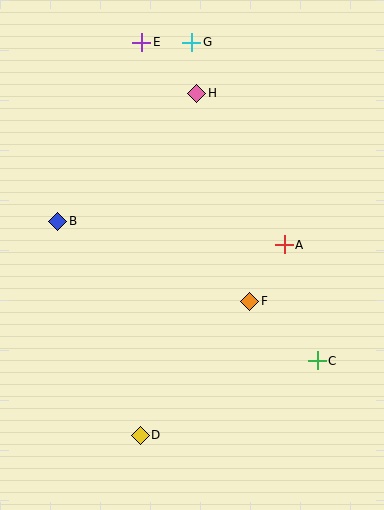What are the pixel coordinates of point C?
Point C is at (317, 361).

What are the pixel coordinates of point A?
Point A is at (284, 245).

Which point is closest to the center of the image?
Point F at (250, 301) is closest to the center.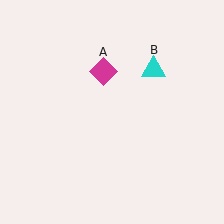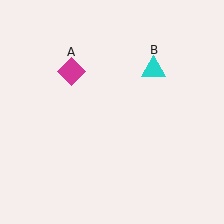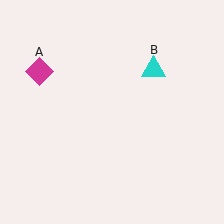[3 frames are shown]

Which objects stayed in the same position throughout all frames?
Cyan triangle (object B) remained stationary.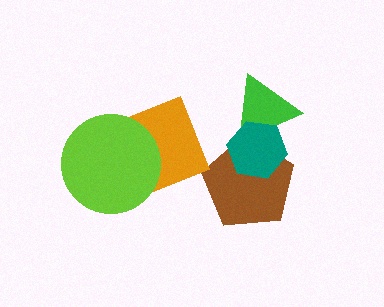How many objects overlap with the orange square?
1 object overlaps with the orange square.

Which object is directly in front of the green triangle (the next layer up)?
The brown pentagon is directly in front of the green triangle.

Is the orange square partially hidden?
Yes, it is partially covered by another shape.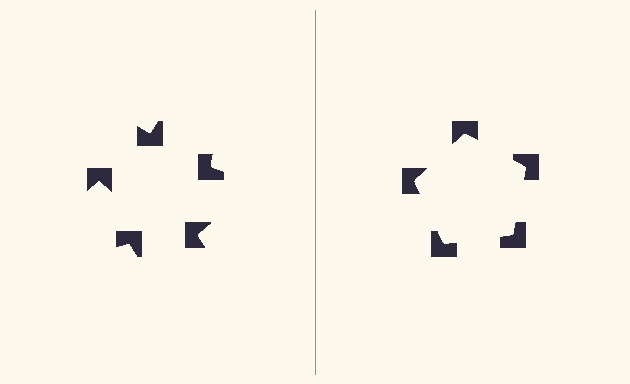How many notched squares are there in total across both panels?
10 — 5 on each side.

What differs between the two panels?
The notched squares are positioned identically on both sides; only the wedge orientations differ. On the right they align to a pentagon; on the left they are misaligned.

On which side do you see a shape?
An illusory pentagon appears on the right side. On the left side the wedge cuts are rotated, so no coherent shape forms.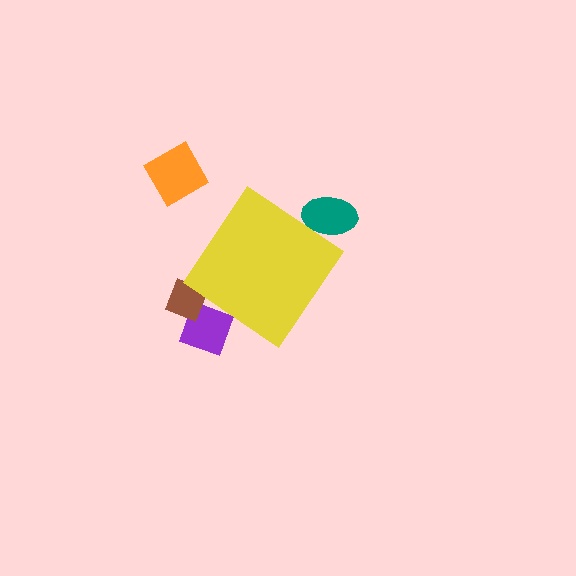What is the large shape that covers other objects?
A yellow diamond.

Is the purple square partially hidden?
Yes, the purple square is partially hidden behind the yellow diamond.